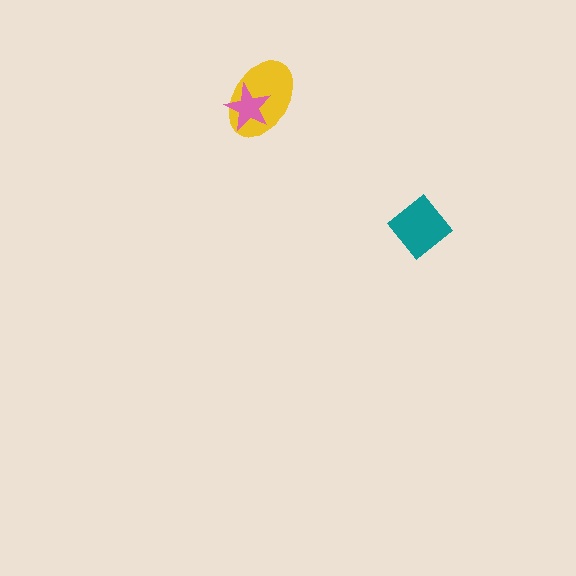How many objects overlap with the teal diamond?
0 objects overlap with the teal diamond.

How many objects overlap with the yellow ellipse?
1 object overlaps with the yellow ellipse.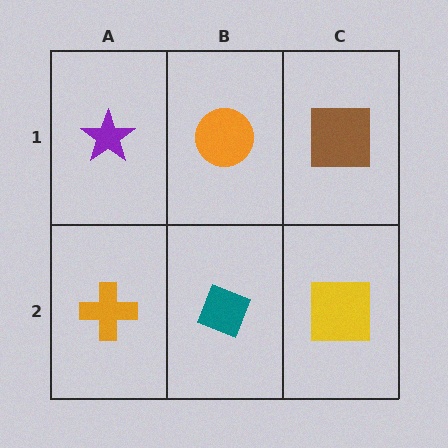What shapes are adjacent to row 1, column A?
An orange cross (row 2, column A), an orange circle (row 1, column B).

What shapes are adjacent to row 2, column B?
An orange circle (row 1, column B), an orange cross (row 2, column A), a yellow square (row 2, column C).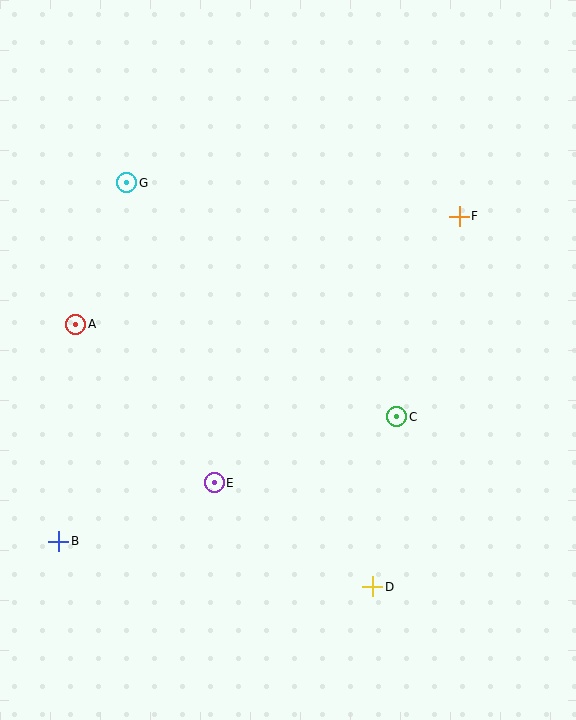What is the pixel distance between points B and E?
The distance between B and E is 166 pixels.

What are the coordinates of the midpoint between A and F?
The midpoint between A and F is at (268, 270).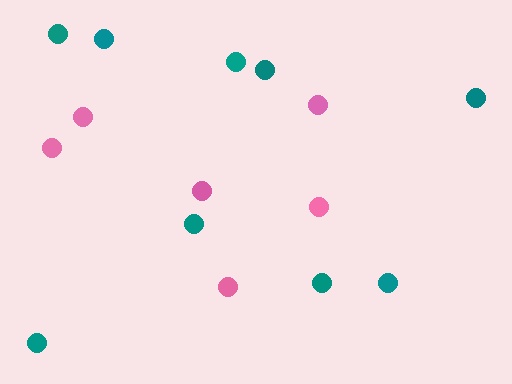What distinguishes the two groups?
There are 2 groups: one group of pink circles (6) and one group of teal circles (9).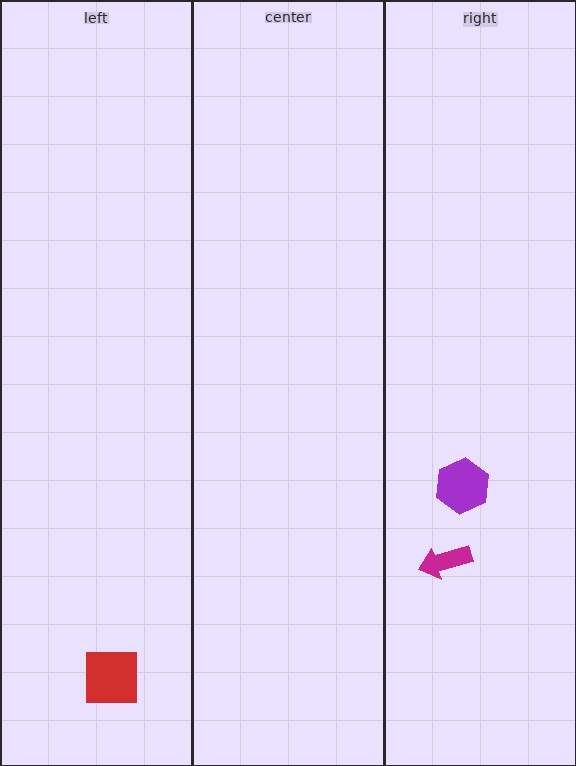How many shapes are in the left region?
1.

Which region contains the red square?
The left region.